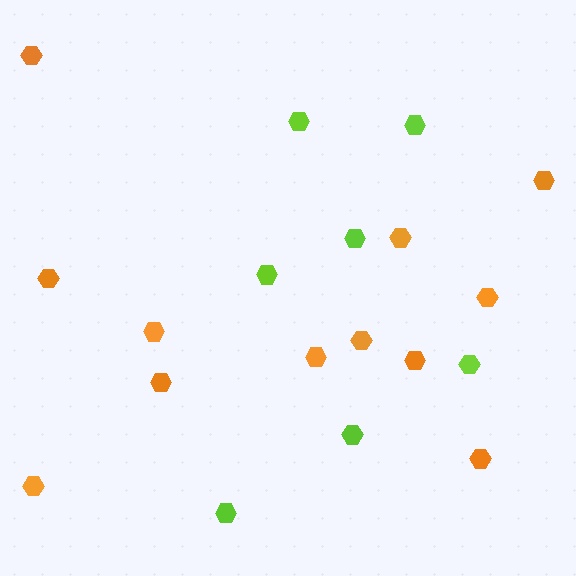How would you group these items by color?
There are 2 groups: one group of lime hexagons (7) and one group of orange hexagons (12).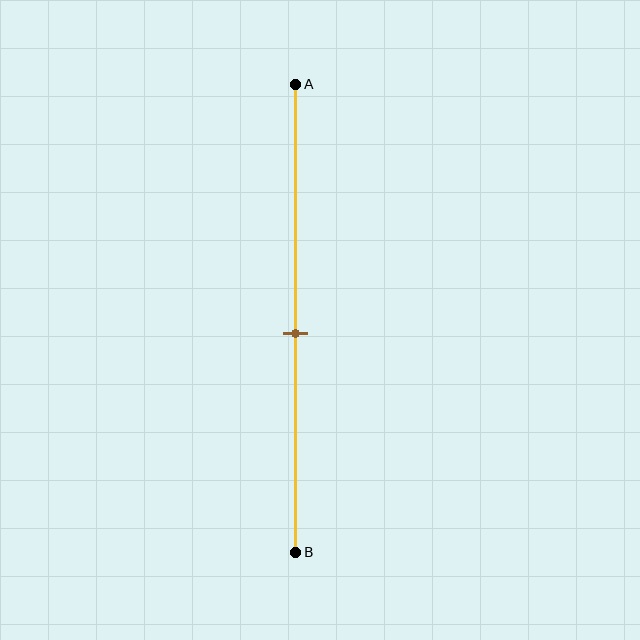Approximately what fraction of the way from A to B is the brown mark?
The brown mark is approximately 55% of the way from A to B.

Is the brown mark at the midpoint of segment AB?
No, the mark is at about 55% from A, not at the 50% midpoint.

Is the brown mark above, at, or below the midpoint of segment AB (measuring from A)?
The brown mark is below the midpoint of segment AB.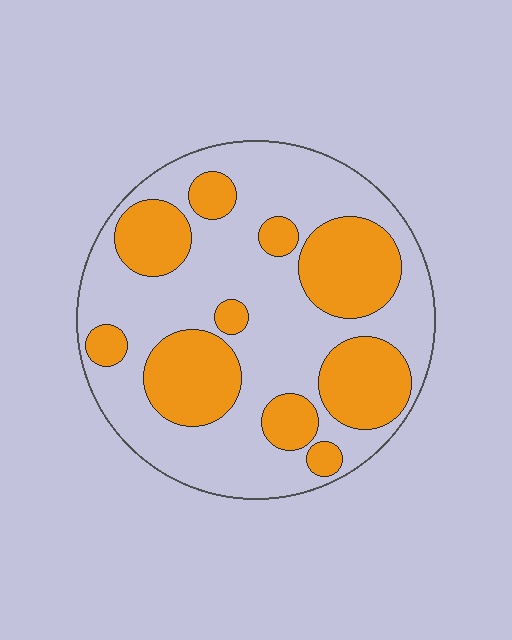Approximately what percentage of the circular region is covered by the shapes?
Approximately 35%.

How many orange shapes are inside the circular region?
10.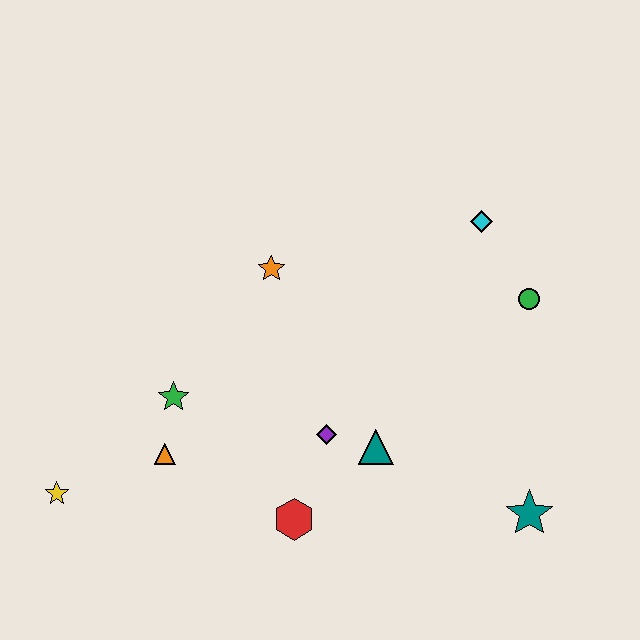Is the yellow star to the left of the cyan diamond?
Yes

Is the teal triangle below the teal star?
No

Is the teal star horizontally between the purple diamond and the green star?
No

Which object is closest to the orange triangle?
The green star is closest to the orange triangle.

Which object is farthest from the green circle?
The yellow star is farthest from the green circle.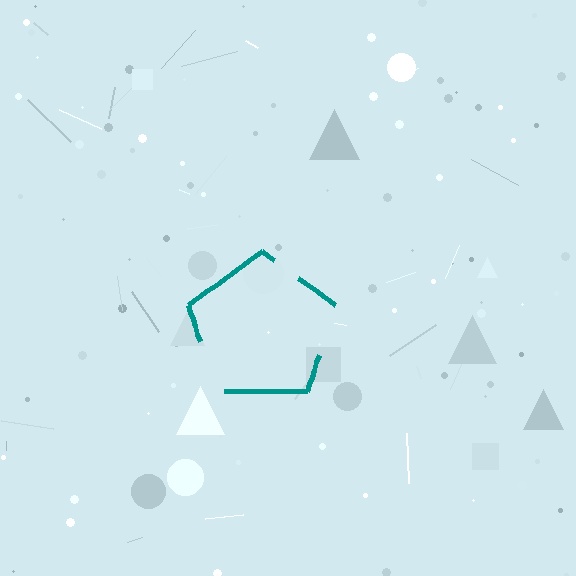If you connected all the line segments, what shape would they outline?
They would outline a pentagon.